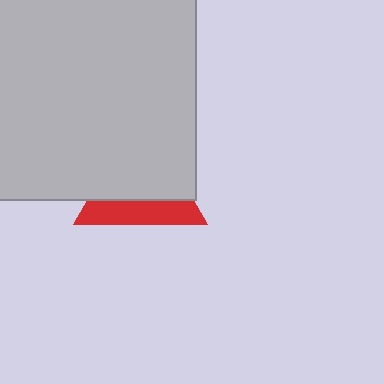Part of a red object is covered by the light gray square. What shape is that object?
It is a triangle.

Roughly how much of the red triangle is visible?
A small part of it is visible (roughly 37%).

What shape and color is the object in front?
The object in front is a light gray square.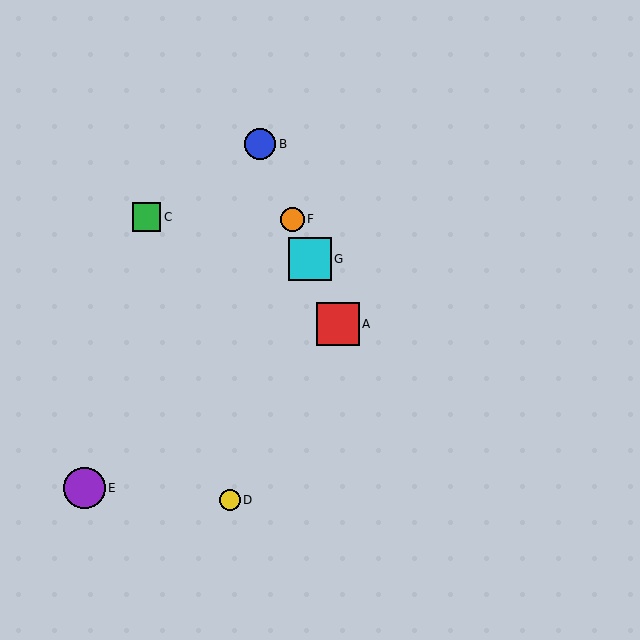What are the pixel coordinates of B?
Object B is at (260, 144).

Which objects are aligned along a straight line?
Objects A, B, F, G are aligned along a straight line.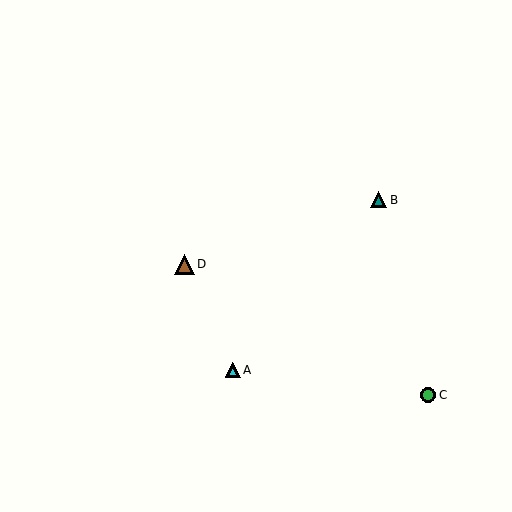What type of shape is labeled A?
Shape A is a cyan triangle.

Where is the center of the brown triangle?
The center of the brown triangle is at (184, 264).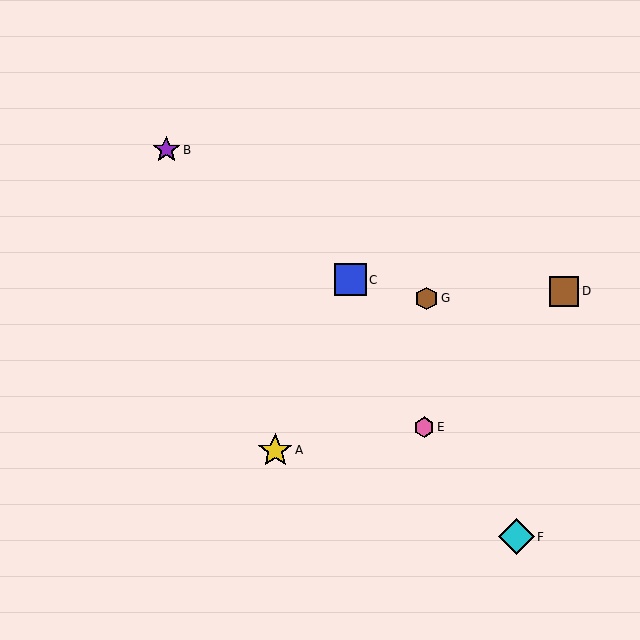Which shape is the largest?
The cyan diamond (labeled F) is the largest.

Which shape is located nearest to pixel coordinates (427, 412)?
The pink hexagon (labeled E) at (424, 427) is nearest to that location.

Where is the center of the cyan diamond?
The center of the cyan diamond is at (516, 537).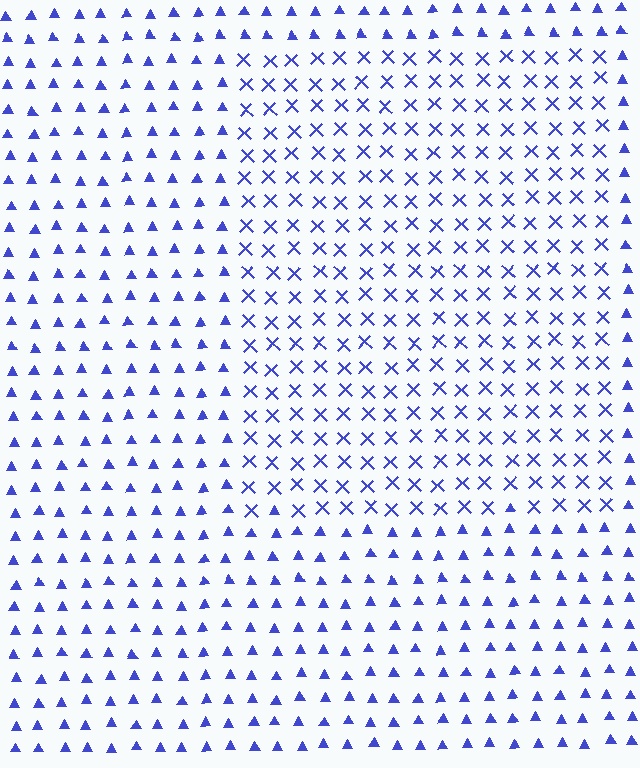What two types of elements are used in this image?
The image uses X marks inside the rectangle region and triangles outside it.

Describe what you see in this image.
The image is filled with small blue elements arranged in a uniform grid. A rectangle-shaped region contains X marks, while the surrounding area contains triangles. The boundary is defined purely by the change in element shape.